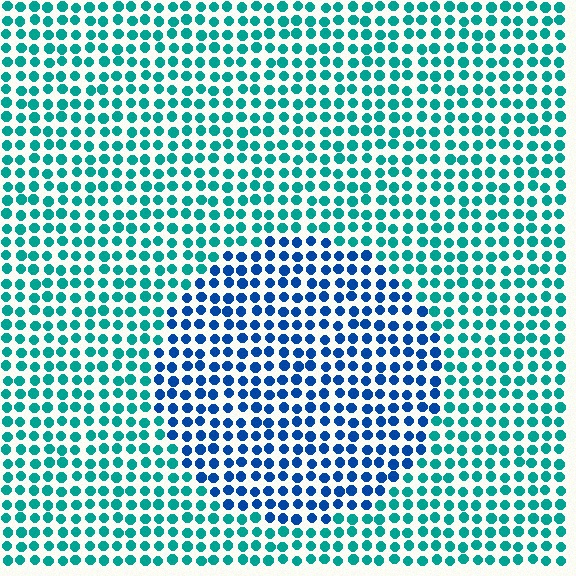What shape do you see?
I see a circle.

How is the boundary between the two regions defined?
The boundary is defined purely by a slight shift in hue (about 41 degrees). Spacing, size, and orientation are identical on both sides.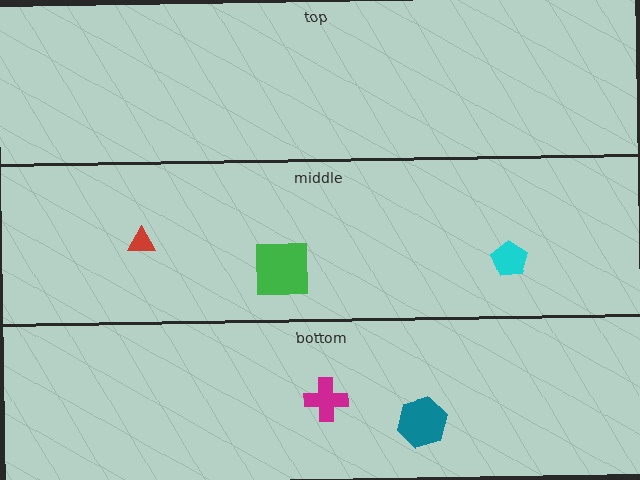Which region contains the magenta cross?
The bottom region.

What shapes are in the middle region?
The red triangle, the cyan pentagon, the green square.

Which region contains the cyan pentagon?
The middle region.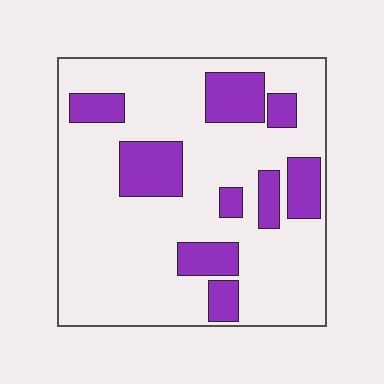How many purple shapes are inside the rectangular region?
9.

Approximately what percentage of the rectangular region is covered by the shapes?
Approximately 25%.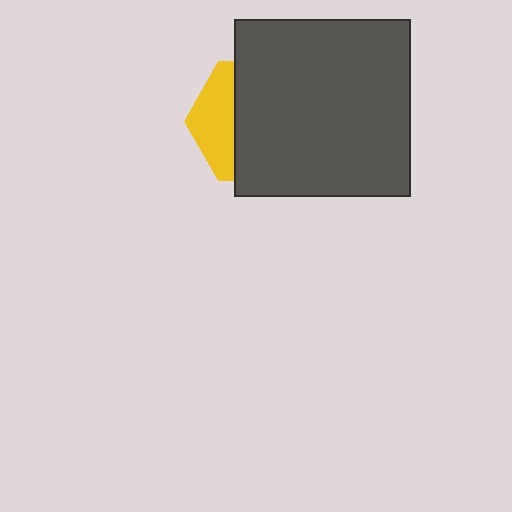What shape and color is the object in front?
The object in front is a dark gray square.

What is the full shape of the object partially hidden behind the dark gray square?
The partially hidden object is a yellow hexagon.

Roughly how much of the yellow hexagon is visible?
A small part of it is visible (roughly 31%).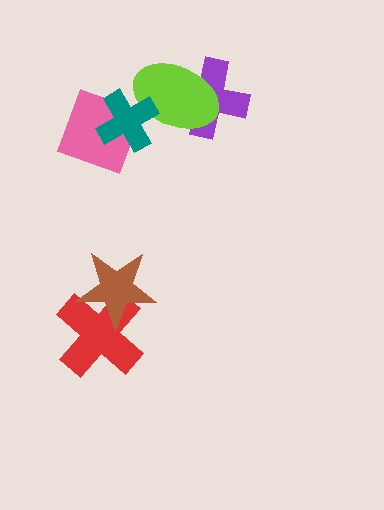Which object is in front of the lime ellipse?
The teal cross is in front of the lime ellipse.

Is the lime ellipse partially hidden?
Yes, it is partially covered by another shape.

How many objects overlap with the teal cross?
2 objects overlap with the teal cross.